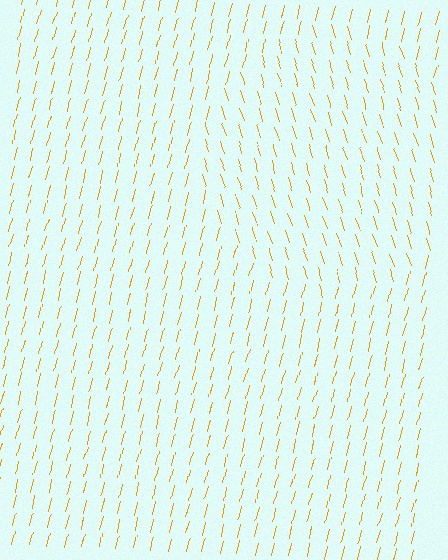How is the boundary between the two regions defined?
The boundary is defined purely by a change in line orientation (approximately 32 degrees difference). All lines are the same color and thickness.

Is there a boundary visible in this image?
Yes, there is a texture boundary formed by a change in line orientation.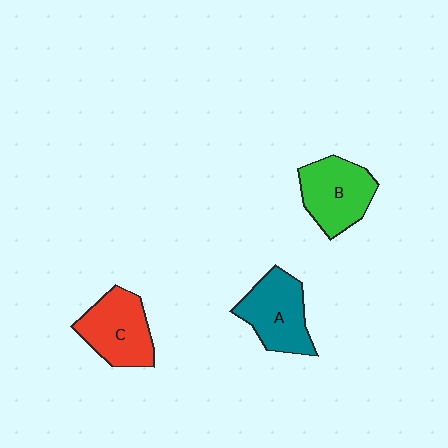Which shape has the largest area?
Shape B (green).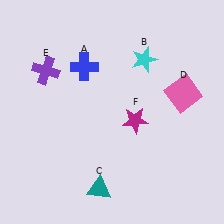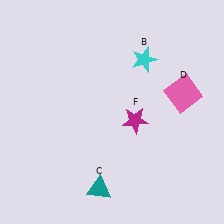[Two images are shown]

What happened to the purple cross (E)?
The purple cross (E) was removed in Image 2. It was in the top-left area of Image 1.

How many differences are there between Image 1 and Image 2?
There are 2 differences between the two images.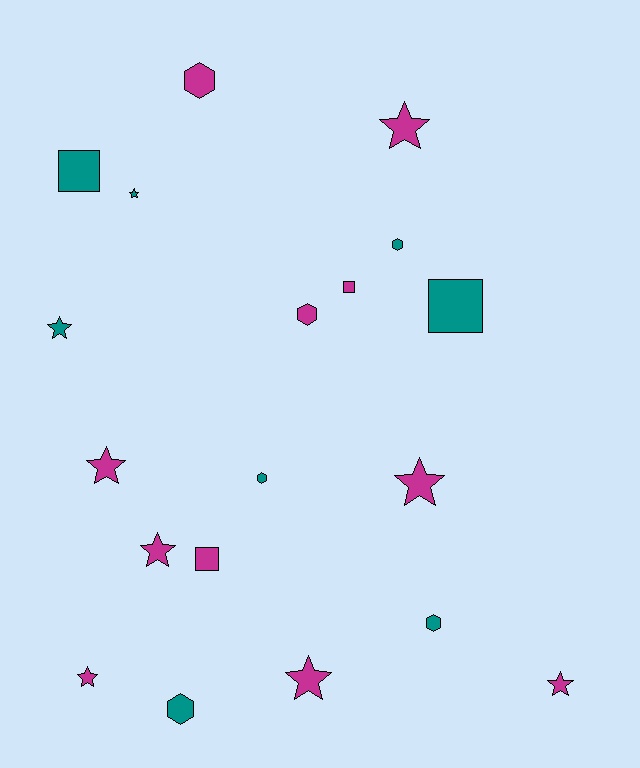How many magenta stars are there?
There are 7 magenta stars.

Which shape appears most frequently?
Star, with 9 objects.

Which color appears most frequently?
Magenta, with 11 objects.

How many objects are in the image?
There are 19 objects.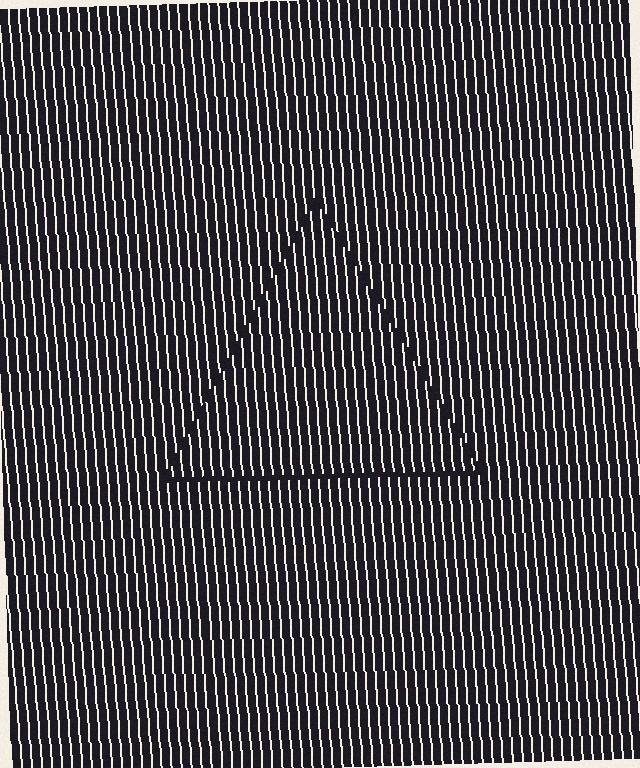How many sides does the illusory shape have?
3 sides — the line-ends trace a triangle.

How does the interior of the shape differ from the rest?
The interior of the shape contains the same grating, shifted by half a period — the contour is defined by the phase discontinuity where line-ends from the inner and outer gratings abut.